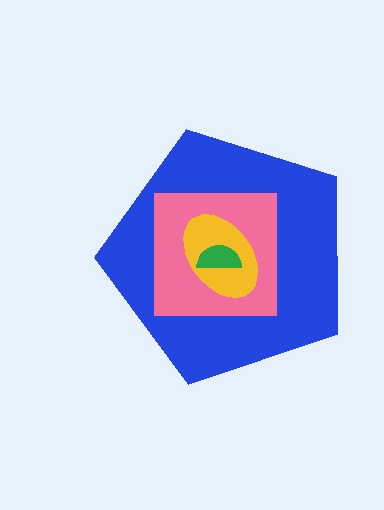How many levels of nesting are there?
4.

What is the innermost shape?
The green semicircle.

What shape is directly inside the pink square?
The yellow ellipse.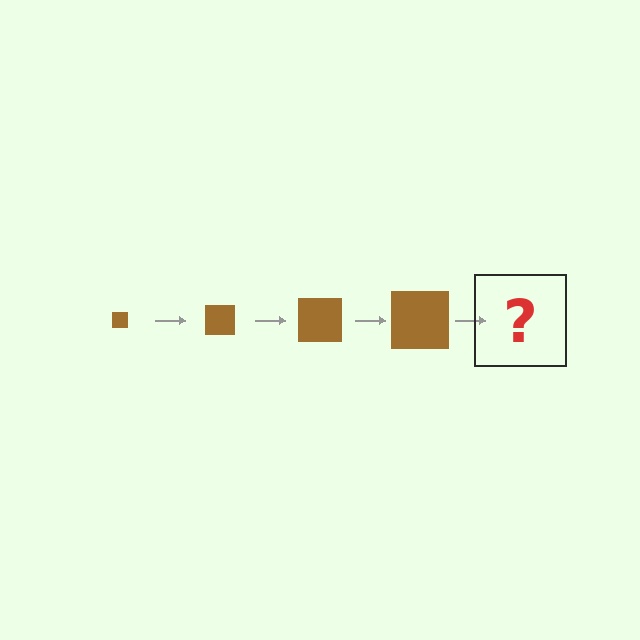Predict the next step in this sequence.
The next step is a brown square, larger than the previous one.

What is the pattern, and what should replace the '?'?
The pattern is that the square gets progressively larger each step. The '?' should be a brown square, larger than the previous one.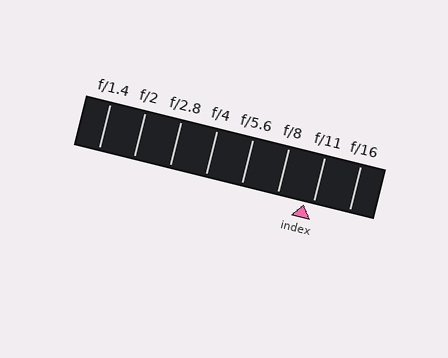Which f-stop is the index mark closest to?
The index mark is closest to f/11.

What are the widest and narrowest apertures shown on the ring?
The widest aperture shown is f/1.4 and the narrowest is f/16.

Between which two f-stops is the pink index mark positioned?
The index mark is between f/8 and f/11.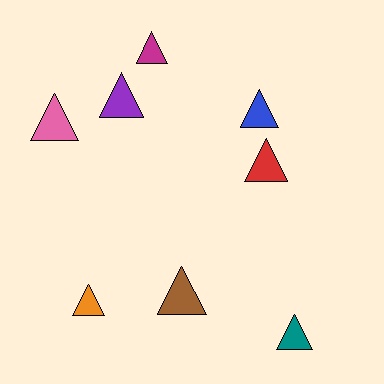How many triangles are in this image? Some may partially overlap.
There are 8 triangles.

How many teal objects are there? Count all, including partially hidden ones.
There is 1 teal object.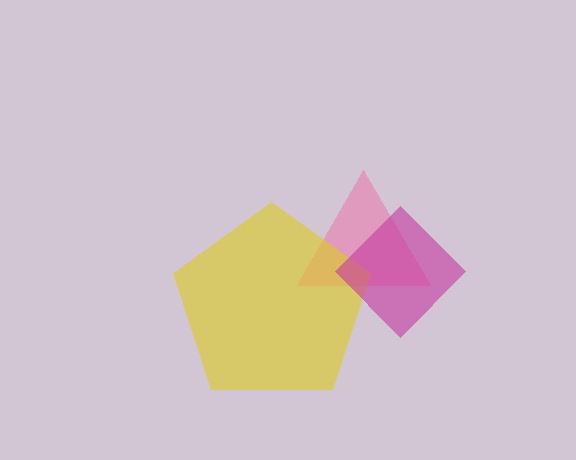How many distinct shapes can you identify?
There are 3 distinct shapes: a pink triangle, a yellow pentagon, a magenta diamond.